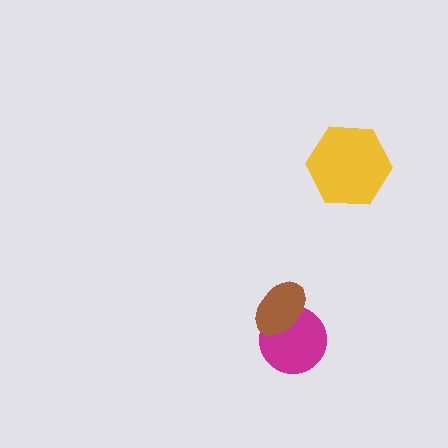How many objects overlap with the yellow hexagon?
0 objects overlap with the yellow hexagon.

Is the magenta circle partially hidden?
Yes, it is partially covered by another shape.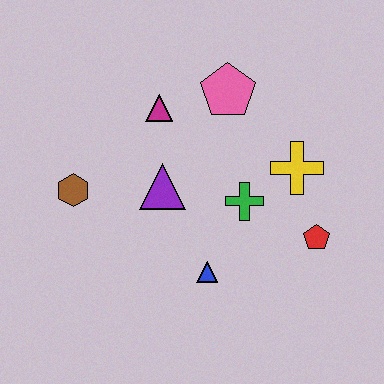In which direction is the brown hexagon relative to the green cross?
The brown hexagon is to the left of the green cross.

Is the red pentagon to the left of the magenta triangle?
No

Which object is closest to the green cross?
The yellow cross is closest to the green cross.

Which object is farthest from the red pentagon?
The brown hexagon is farthest from the red pentagon.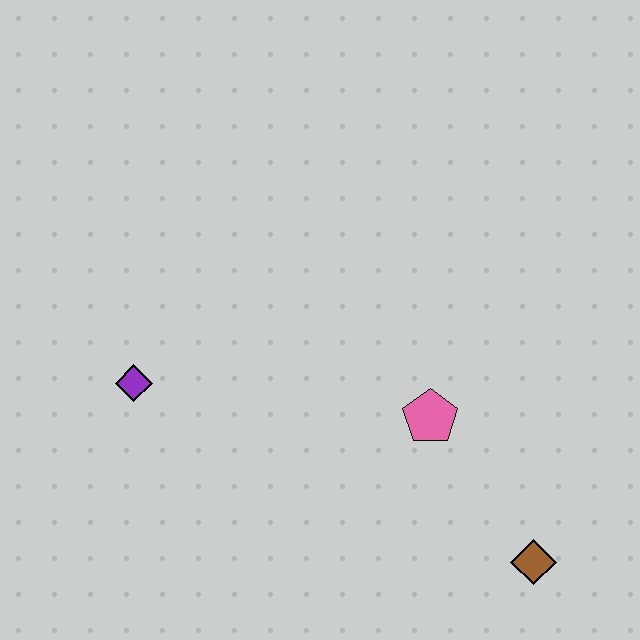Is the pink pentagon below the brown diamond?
No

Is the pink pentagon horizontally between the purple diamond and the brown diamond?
Yes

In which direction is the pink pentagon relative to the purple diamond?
The pink pentagon is to the right of the purple diamond.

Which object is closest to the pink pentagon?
The brown diamond is closest to the pink pentagon.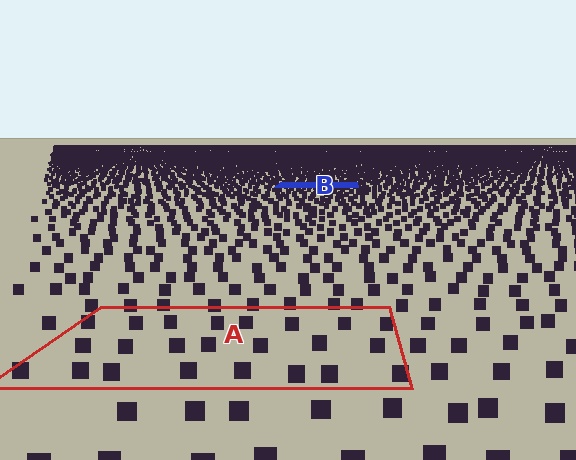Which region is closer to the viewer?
Region A is closer. The texture elements there are larger and more spread out.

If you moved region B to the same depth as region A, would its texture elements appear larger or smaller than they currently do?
They would appear larger. At a closer depth, the same texture elements are projected at a bigger on-screen size.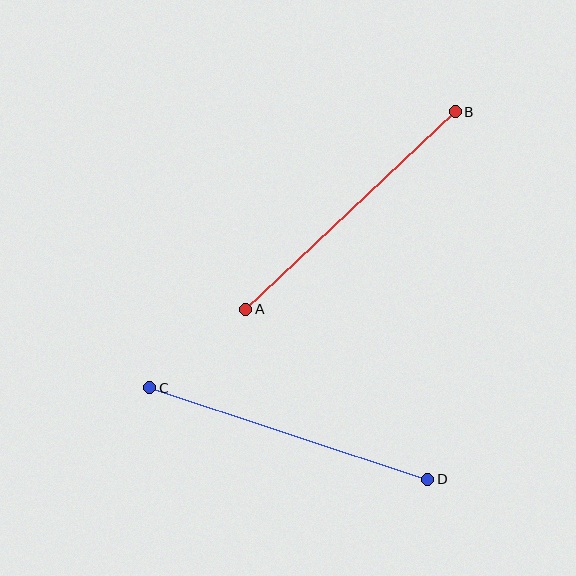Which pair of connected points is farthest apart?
Points C and D are farthest apart.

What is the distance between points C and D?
The distance is approximately 293 pixels.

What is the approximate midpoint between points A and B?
The midpoint is at approximately (351, 210) pixels.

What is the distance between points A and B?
The distance is approximately 288 pixels.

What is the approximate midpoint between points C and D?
The midpoint is at approximately (289, 433) pixels.